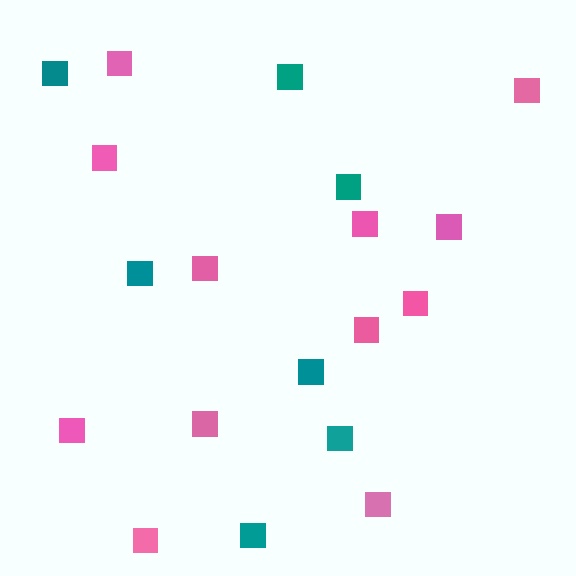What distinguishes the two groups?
There are 2 groups: one group of teal squares (7) and one group of pink squares (12).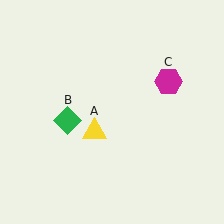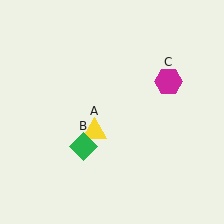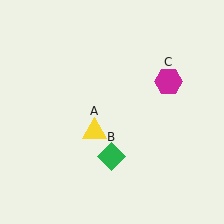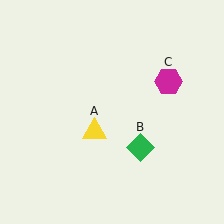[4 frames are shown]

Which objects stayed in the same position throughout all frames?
Yellow triangle (object A) and magenta hexagon (object C) remained stationary.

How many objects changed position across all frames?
1 object changed position: green diamond (object B).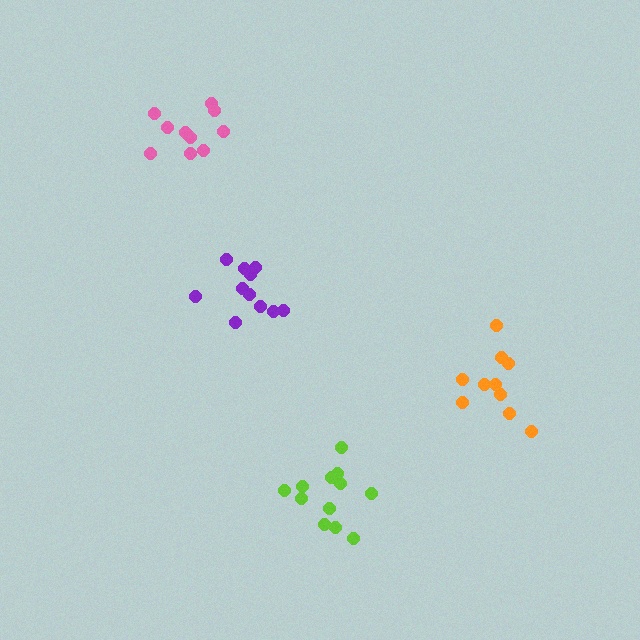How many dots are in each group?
Group 1: 10 dots, Group 2: 11 dots, Group 3: 12 dots, Group 4: 10 dots (43 total).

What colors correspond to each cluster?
The clusters are colored: pink, purple, lime, orange.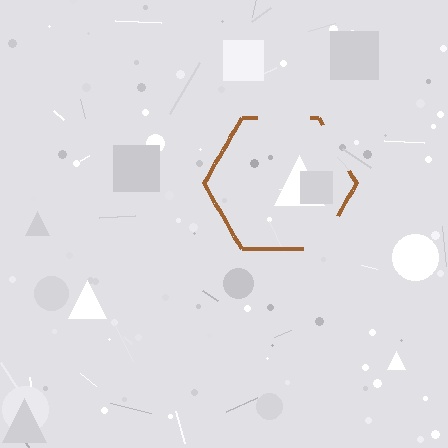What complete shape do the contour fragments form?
The contour fragments form a hexagon.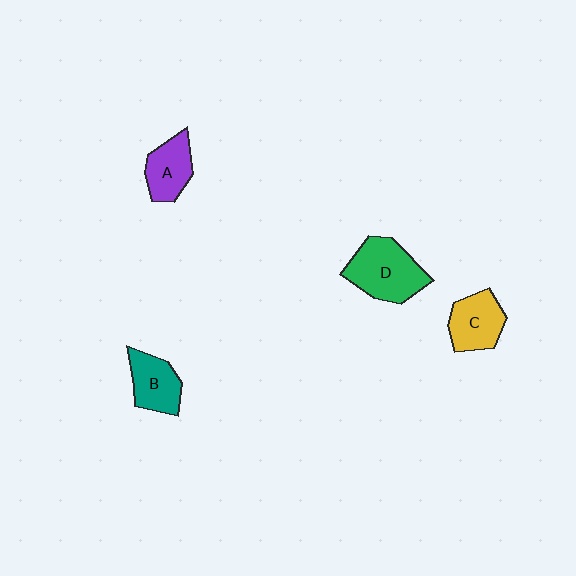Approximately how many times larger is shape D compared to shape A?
Approximately 1.5 times.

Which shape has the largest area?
Shape D (green).